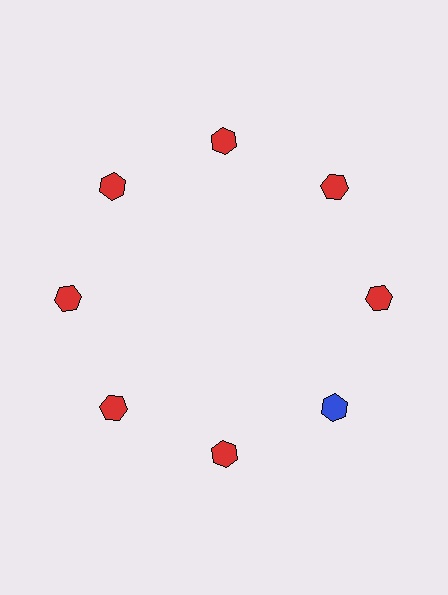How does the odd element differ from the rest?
It has a different color: blue instead of red.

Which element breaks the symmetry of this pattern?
The blue hexagon at roughly the 4 o'clock position breaks the symmetry. All other shapes are red hexagons.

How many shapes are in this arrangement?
There are 8 shapes arranged in a ring pattern.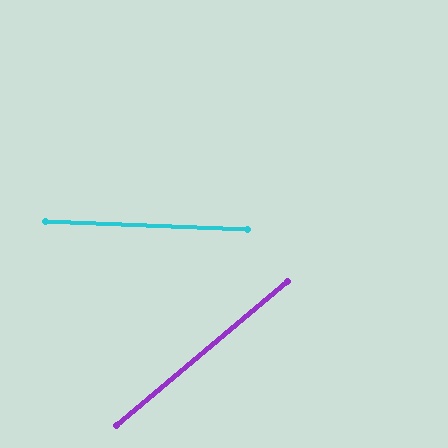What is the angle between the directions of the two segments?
Approximately 43 degrees.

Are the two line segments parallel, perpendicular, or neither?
Neither parallel nor perpendicular — they differ by about 43°.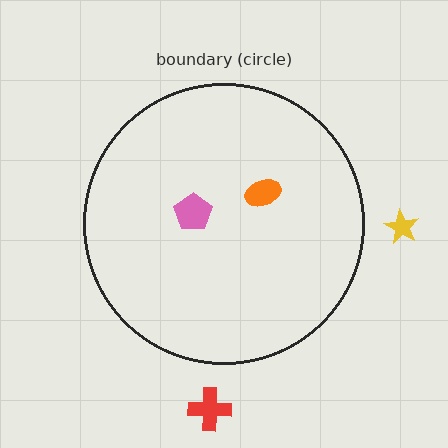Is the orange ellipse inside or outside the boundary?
Inside.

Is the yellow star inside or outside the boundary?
Outside.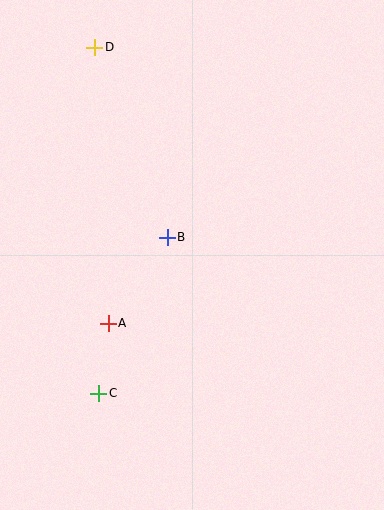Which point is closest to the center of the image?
Point B at (167, 237) is closest to the center.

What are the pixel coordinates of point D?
Point D is at (95, 47).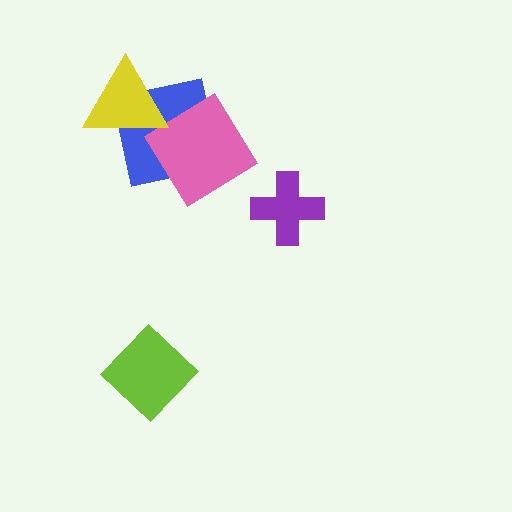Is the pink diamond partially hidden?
No, no other shape covers it.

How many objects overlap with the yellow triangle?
1 object overlaps with the yellow triangle.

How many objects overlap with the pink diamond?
1 object overlaps with the pink diamond.